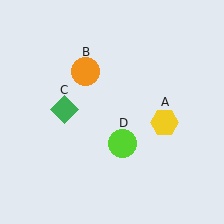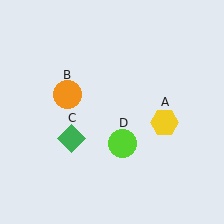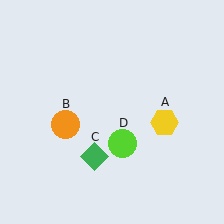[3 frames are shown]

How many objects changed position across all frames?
2 objects changed position: orange circle (object B), green diamond (object C).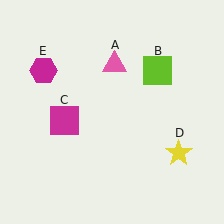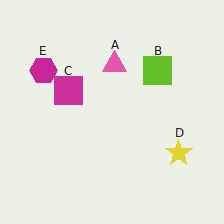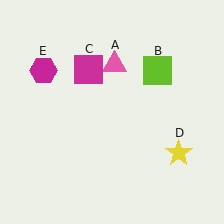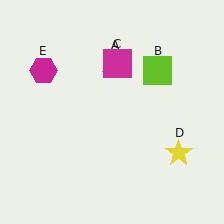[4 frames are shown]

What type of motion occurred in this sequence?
The magenta square (object C) rotated clockwise around the center of the scene.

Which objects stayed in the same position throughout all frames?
Pink triangle (object A) and lime square (object B) and yellow star (object D) and magenta hexagon (object E) remained stationary.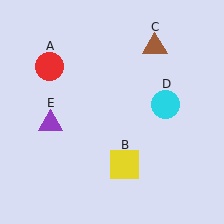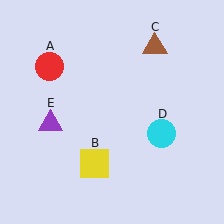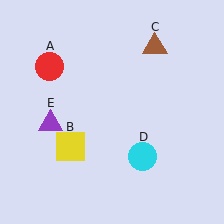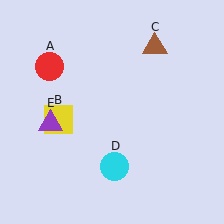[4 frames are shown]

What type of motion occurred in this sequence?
The yellow square (object B), cyan circle (object D) rotated clockwise around the center of the scene.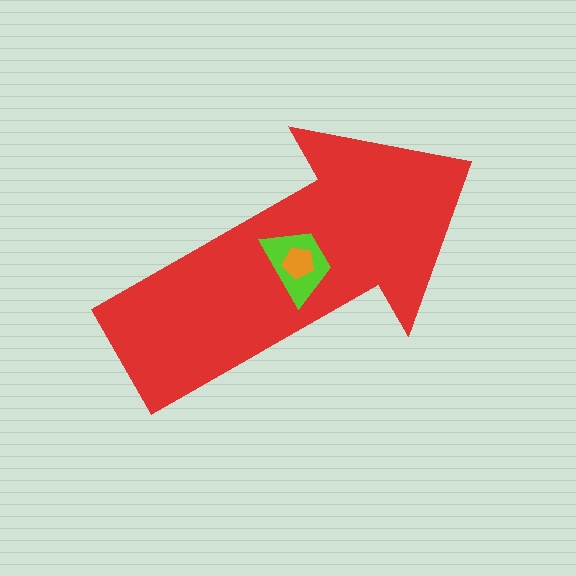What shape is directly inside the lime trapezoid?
The orange pentagon.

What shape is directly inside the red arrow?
The lime trapezoid.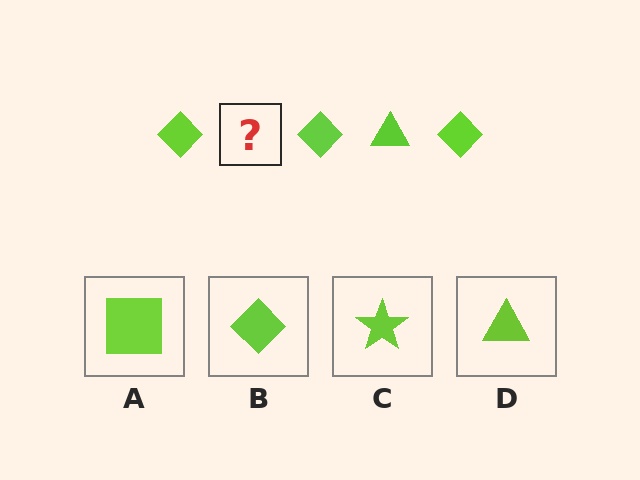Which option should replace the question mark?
Option D.